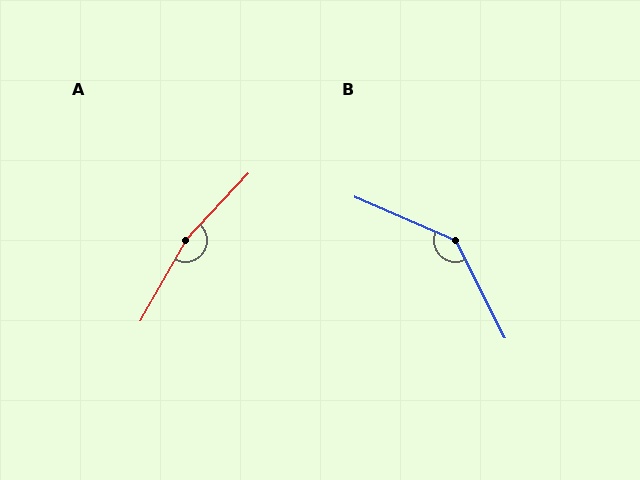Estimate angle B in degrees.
Approximately 140 degrees.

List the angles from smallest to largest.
B (140°), A (166°).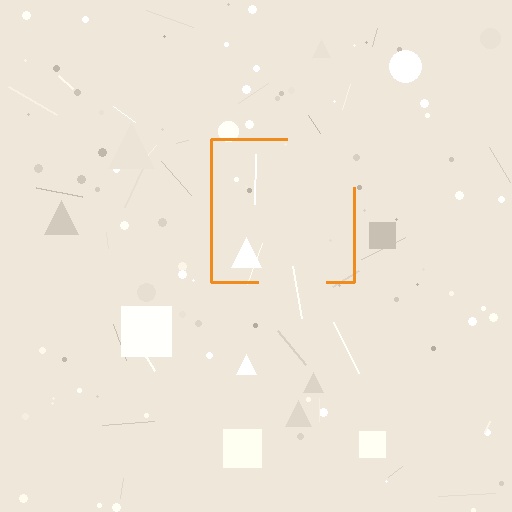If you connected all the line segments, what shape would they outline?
They would outline a square.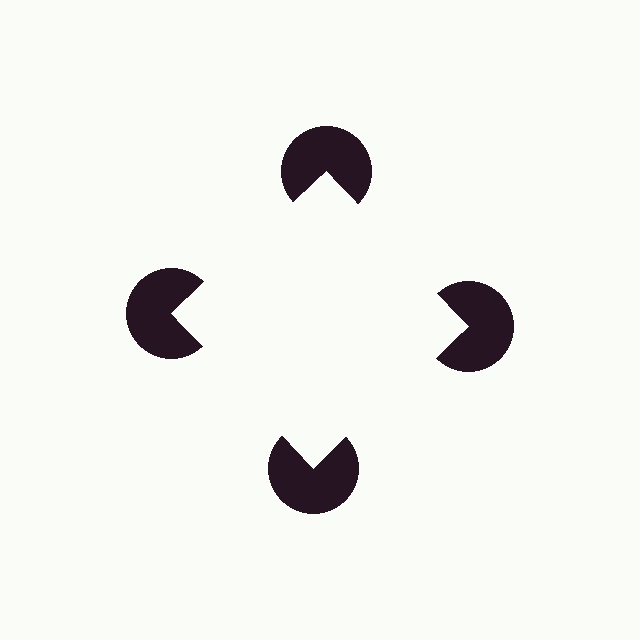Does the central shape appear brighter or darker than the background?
It typically appears slightly brighter than the background, even though no actual brightness change is drawn.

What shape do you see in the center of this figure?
An illusory square — its edges are inferred from the aligned wedge cuts in the pac-man discs, not physically drawn.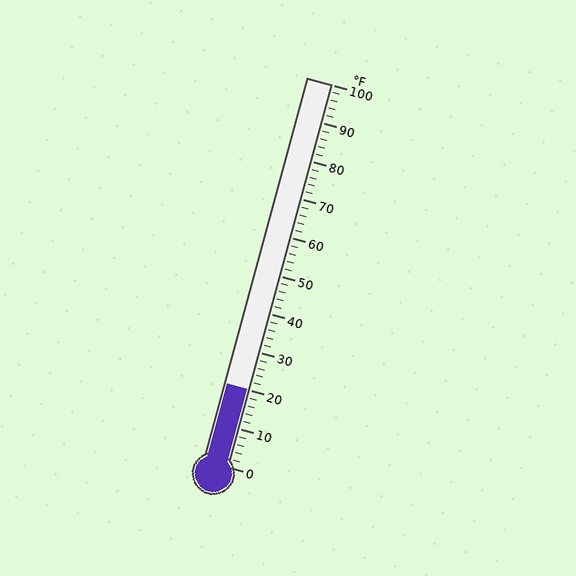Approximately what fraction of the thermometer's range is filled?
The thermometer is filled to approximately 20% of its range.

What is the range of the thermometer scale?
The thermometer scale ranges from 0°F to 100°F.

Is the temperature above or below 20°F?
The temperature is at 20°F.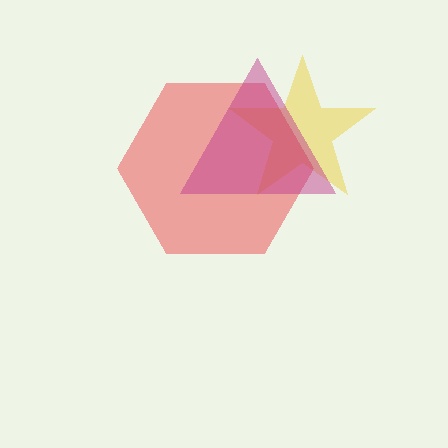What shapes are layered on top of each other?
The layered shapes are: a yellow star, a red hexagon, a magenta triangle.